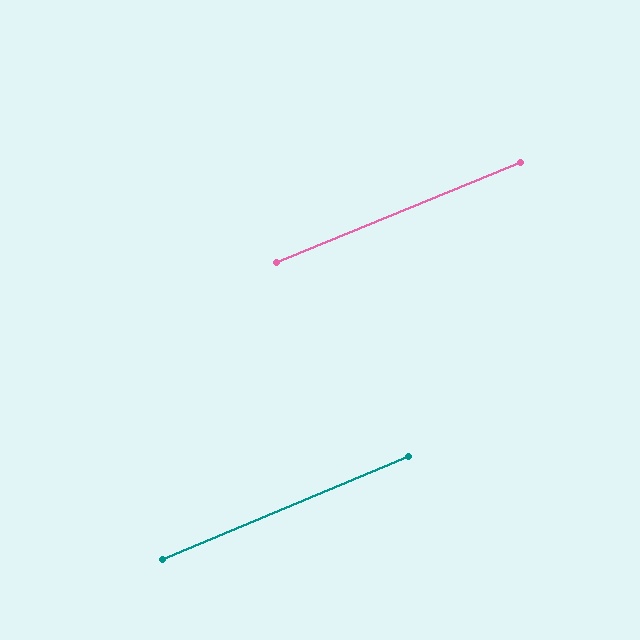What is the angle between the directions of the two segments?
Approximately 0 degrees.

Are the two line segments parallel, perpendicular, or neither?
Parallel — their directions differ by only 0.4°.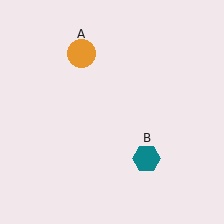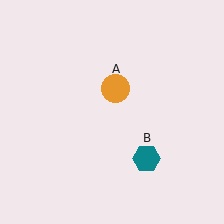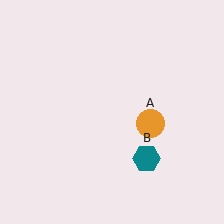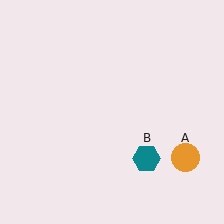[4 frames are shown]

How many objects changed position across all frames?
1 object changed position: orange circle (object A).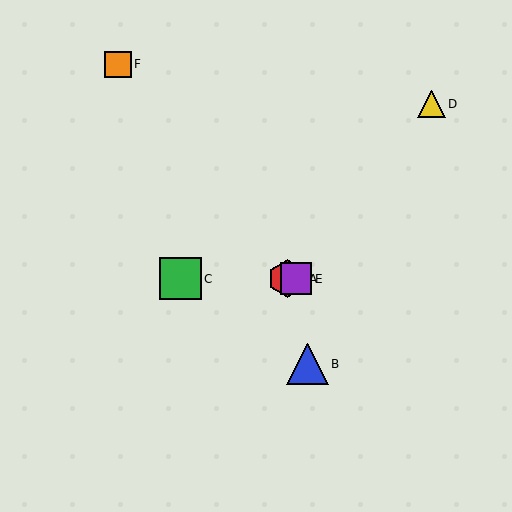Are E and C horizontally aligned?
Yes, both are at y≈279.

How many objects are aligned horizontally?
3 objects (A, C, E) are aligned horizontally.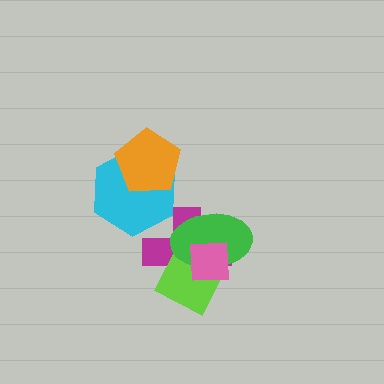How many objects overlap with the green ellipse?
3 objects overlap with the green ellipse.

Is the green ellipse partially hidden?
Yes, it is partially covered by another shape.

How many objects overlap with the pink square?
3 objects overlap with the pink square.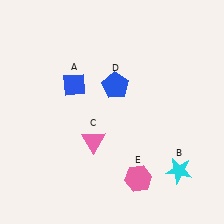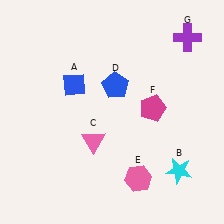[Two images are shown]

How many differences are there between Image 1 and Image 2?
There are 2 differences between the two images.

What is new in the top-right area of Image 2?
A purple cross (G) was added in the top-right area of Image 2.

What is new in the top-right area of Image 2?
A magenta pentagon (F) was added in the top-right area of Image 2.